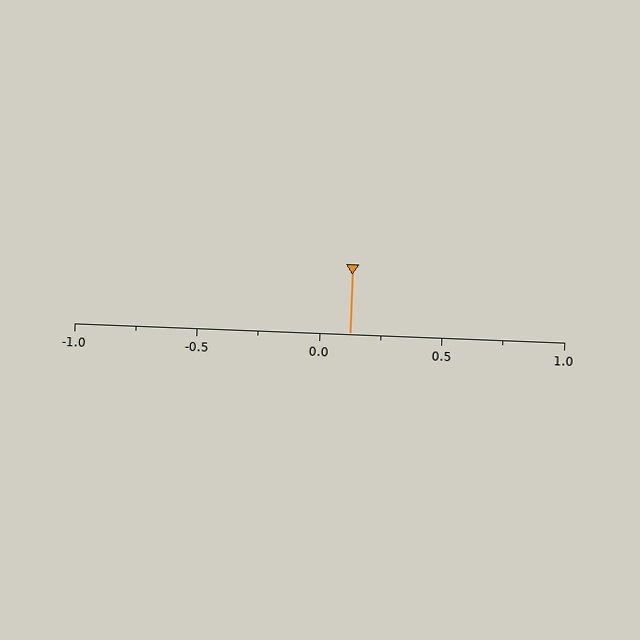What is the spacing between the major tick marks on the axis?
The major ticks are spaced 0.5 apart.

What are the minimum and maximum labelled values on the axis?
The axis runs from -1.0 to 1.0.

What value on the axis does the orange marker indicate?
The marker indicates approximately 0.12.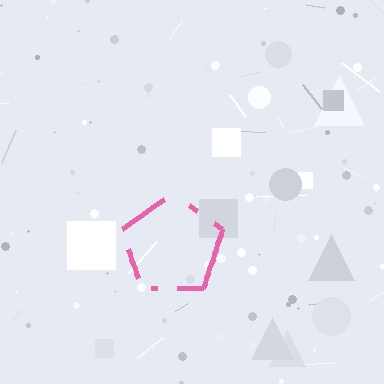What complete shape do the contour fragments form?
The contour fragments form a pentagon.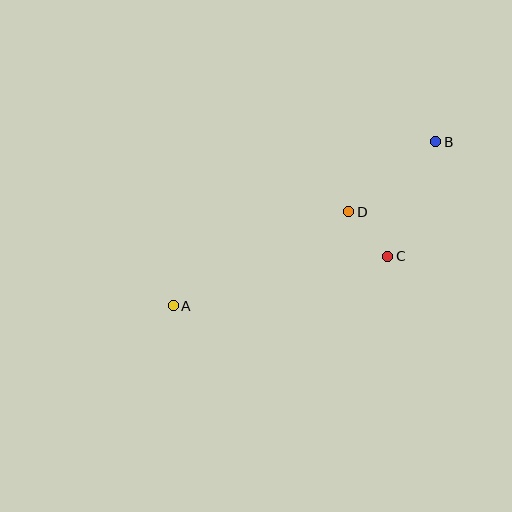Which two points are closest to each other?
Points C and D are closest to each other.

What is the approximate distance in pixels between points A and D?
The distance between A and D is approximately 199 pixels.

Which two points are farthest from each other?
Points A and B are farthest from each other.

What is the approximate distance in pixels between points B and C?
The distance between B and C is approximately 124 pixels.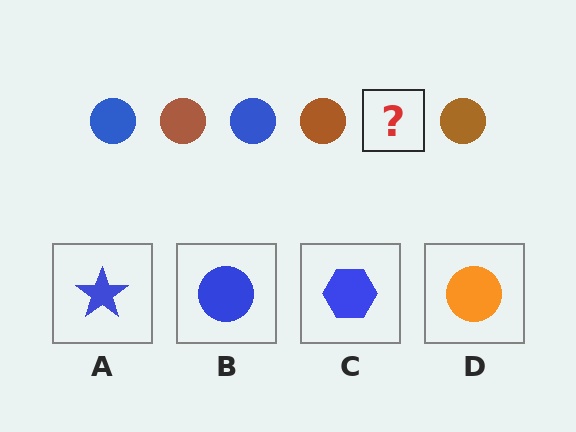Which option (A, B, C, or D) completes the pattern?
B.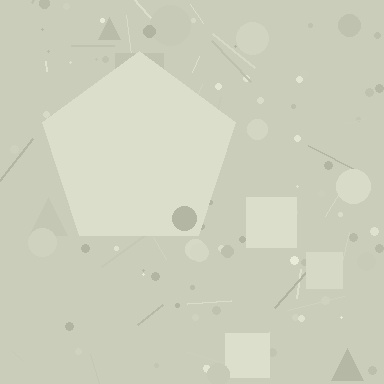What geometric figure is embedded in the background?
A pentagon is embedded in the background.